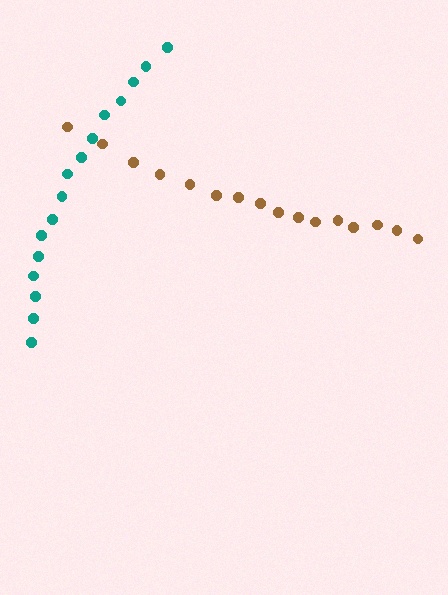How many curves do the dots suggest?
There are 2 distinct paths.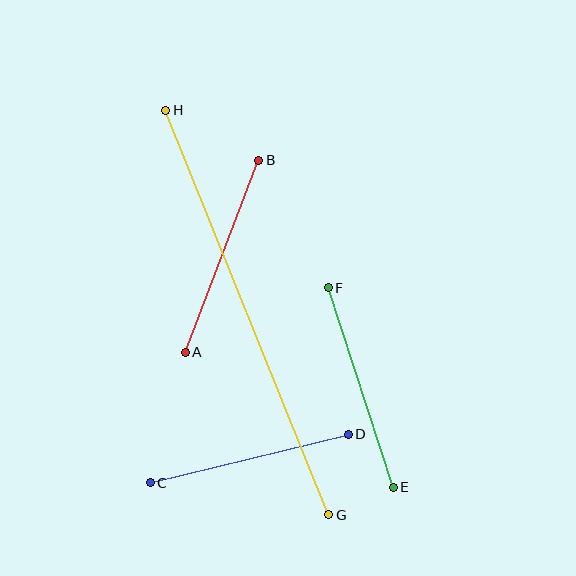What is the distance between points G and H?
The distance is approximately 436 pixels.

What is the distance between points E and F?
The distance is approximately 210 pixels.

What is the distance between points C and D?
The distance is approximately 204 pixels.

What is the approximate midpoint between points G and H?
The midpoint is at approximately (247, 312) pixels.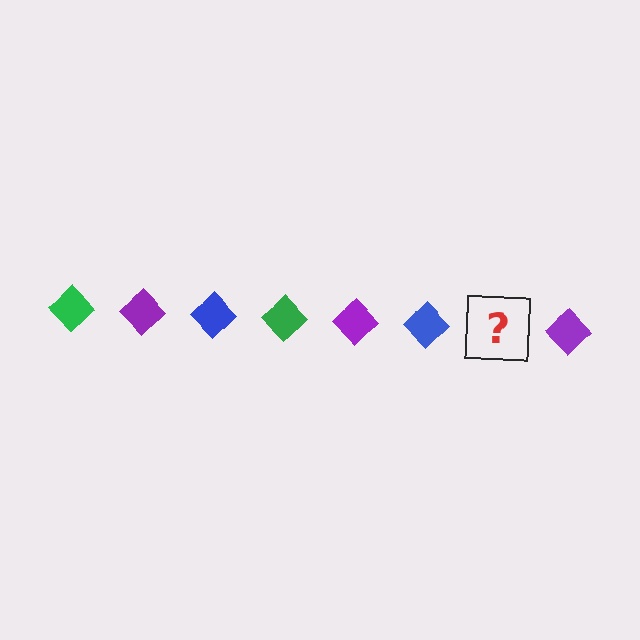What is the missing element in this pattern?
The missing element is a green diamond.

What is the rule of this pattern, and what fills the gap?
The rule is that the pattern cycles through green, purple, blue diamonds. The gap should be filled with a green diamond.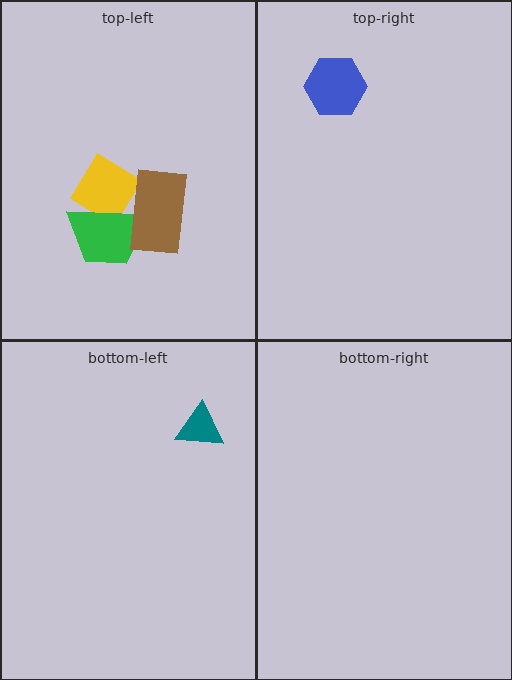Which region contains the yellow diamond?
The top-left region.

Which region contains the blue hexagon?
The top-right region.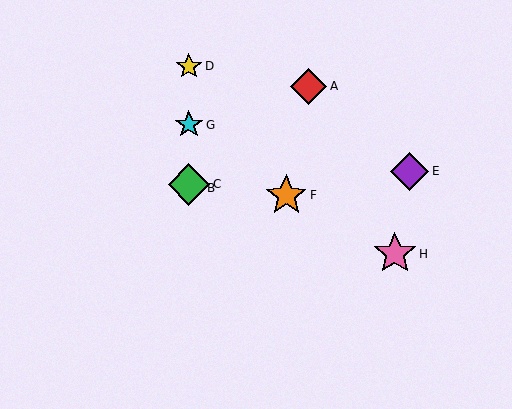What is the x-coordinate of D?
Object D is at x≈189.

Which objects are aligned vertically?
Objects B, C, D, G are aligned vertically.